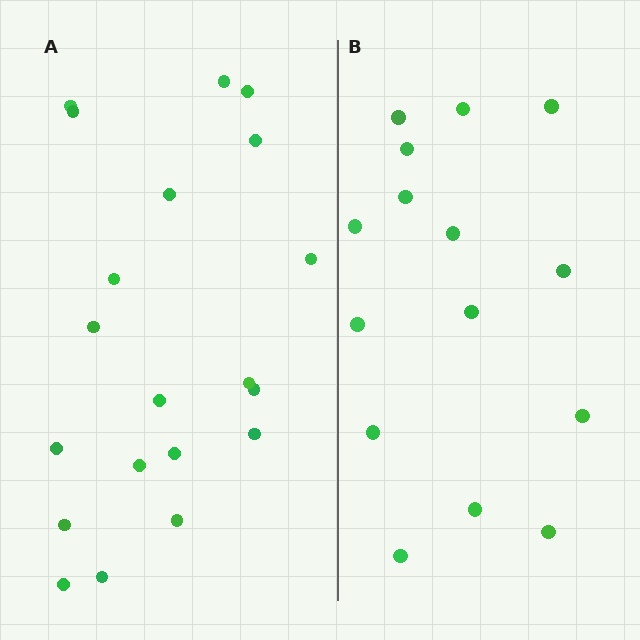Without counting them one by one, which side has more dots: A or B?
Region A (the left region) has more dots.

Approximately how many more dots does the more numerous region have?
Region A has about 5 more dots than region B.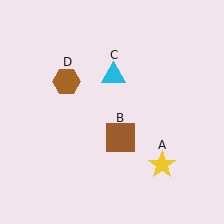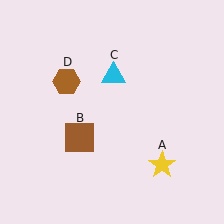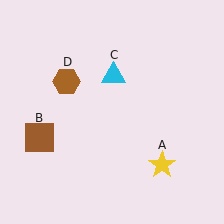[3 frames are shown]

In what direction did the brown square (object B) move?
The brown square (object B) moved left.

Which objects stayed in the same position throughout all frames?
Yellow star (object A) and cyan triangle (object C) and brown hexagon (object D) remained stationary.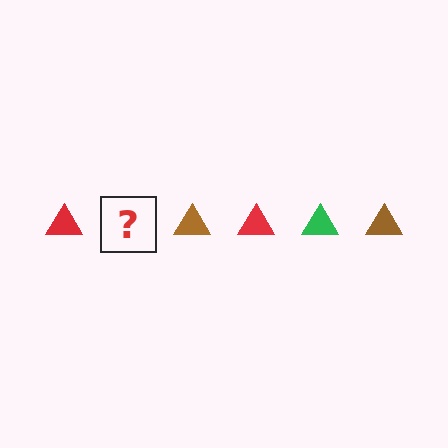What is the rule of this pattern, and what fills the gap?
The rule is that the pattern cycles through red, green, brown triangles. The gap should be filled with a green triangle.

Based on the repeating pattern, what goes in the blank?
The blank should be a green triangle.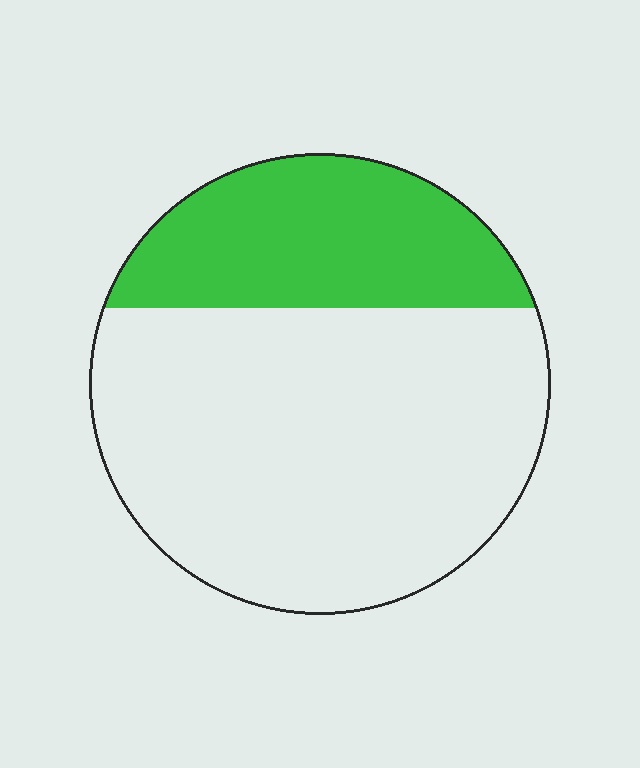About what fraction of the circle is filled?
About one third (1/3).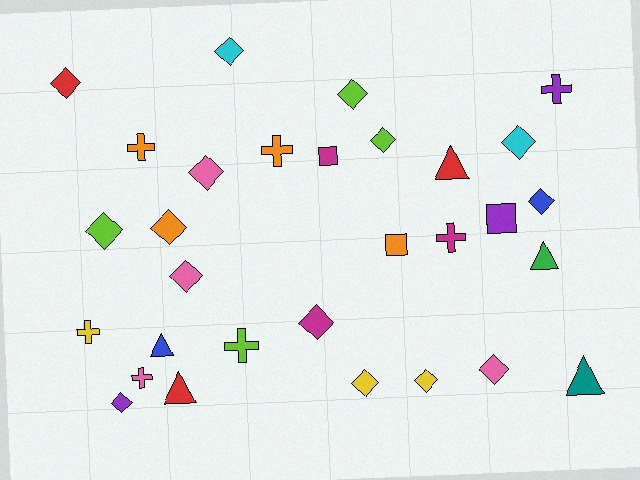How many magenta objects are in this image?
There are 3 magenta objects.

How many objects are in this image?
There are 30 objects.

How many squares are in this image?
There are 3 squares.